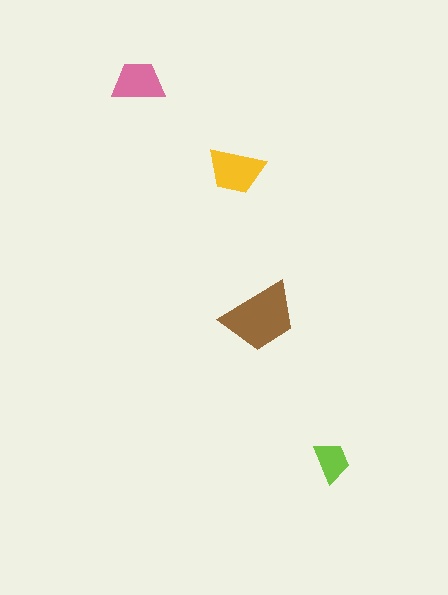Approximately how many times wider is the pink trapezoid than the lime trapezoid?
About 1.5 times wider.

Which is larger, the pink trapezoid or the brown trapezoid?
The brown one.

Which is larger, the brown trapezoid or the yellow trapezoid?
The brown one.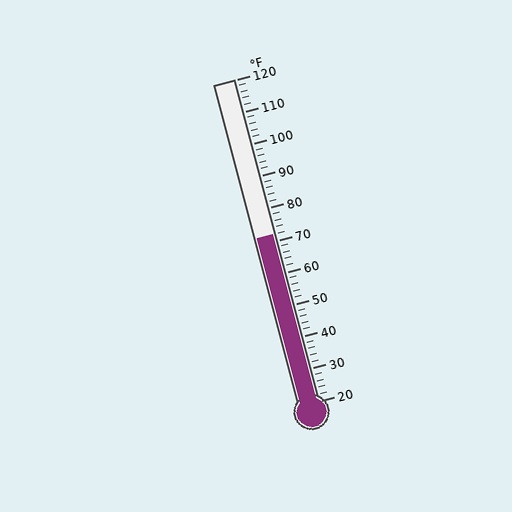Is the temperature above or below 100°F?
The temperature is below 100°F.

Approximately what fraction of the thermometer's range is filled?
The thermometer is filled to approximately 50% of its range.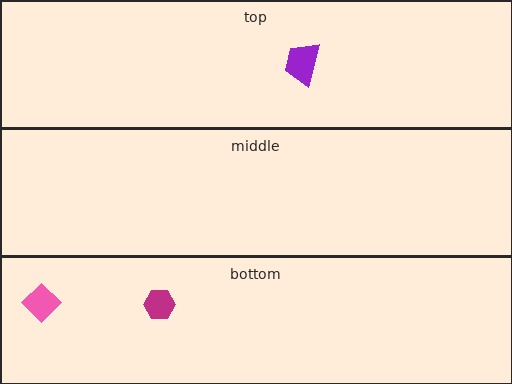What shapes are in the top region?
The purple trapezoid.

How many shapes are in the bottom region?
2.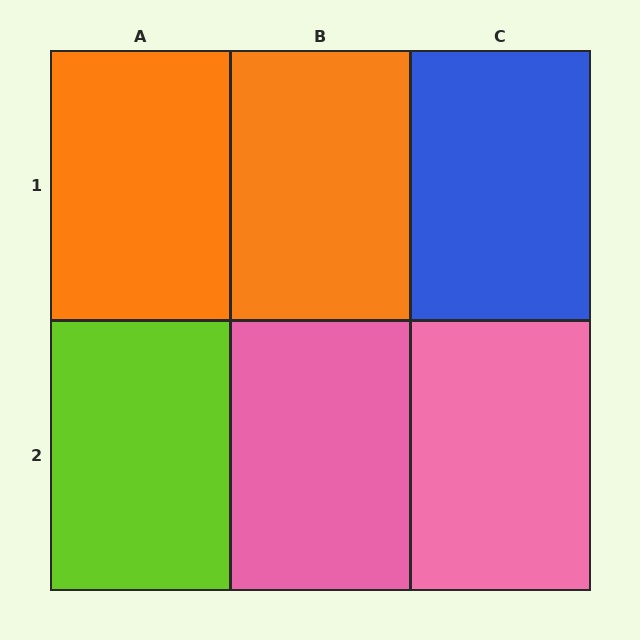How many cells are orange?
2 cells are orange.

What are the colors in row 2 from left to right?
Lime, pink, pink.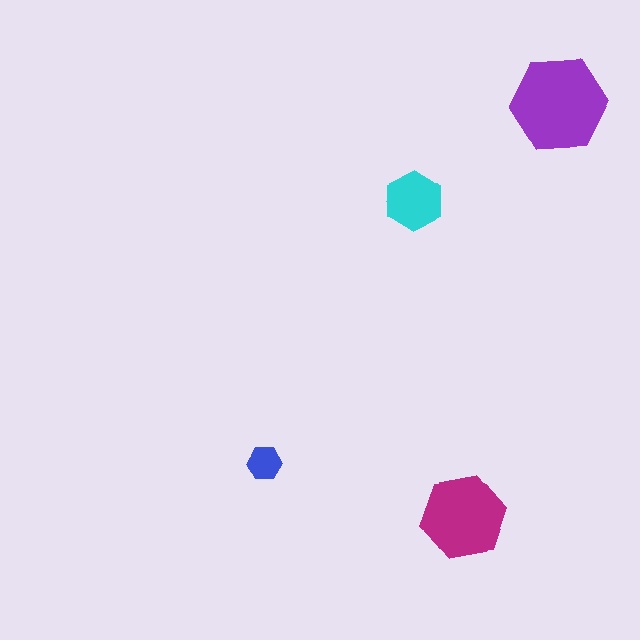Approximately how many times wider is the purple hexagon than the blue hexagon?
About 3 times wider.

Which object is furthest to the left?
The blue hexagon is leftmost.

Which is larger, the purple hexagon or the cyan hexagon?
The purple one.